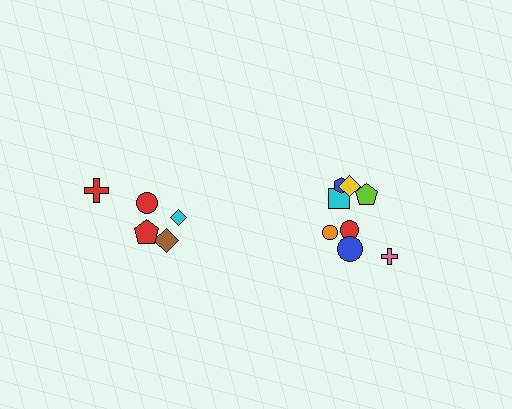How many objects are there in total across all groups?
There are 13 objects.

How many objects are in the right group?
There are 8 objects.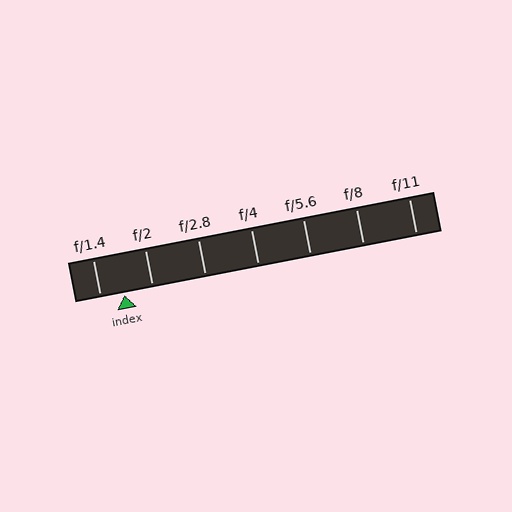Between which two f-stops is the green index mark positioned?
The index mark is between f/1.4 and f/2.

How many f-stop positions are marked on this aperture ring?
There are 7 f-stop positions marked.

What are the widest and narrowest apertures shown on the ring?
The widest aperture shown is f/1.4 and the narrowest is f/11.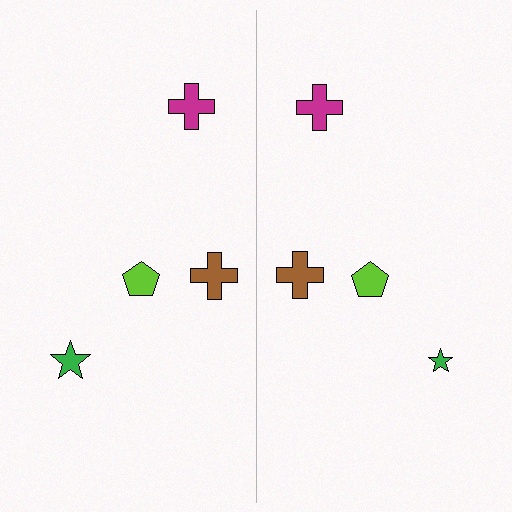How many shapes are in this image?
There are 8 shapes in this image.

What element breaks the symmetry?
The green star on the right side has a different size than its mirror counterpart.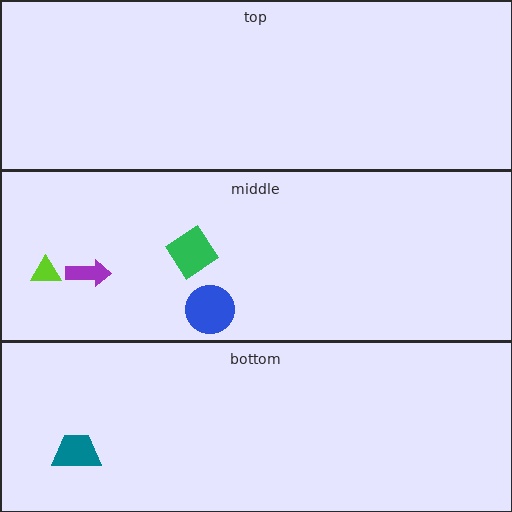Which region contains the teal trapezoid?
The bottom region.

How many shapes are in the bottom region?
1.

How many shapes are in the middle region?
4.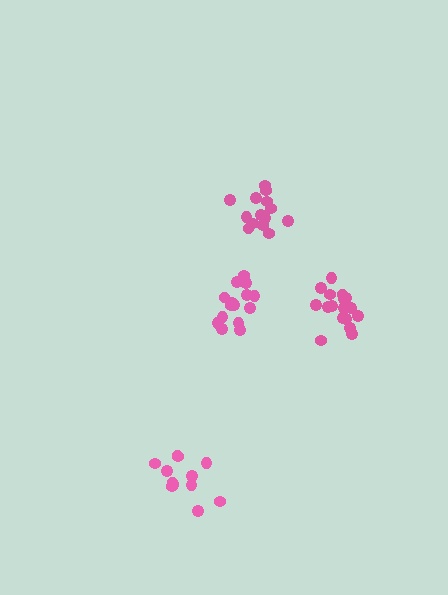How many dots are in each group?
Group 1: 18 dots, Group 2: 15 dots, Group 3: 12 dots, Group 4: 14 dots (59 total).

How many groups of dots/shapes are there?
There are 4 groups.